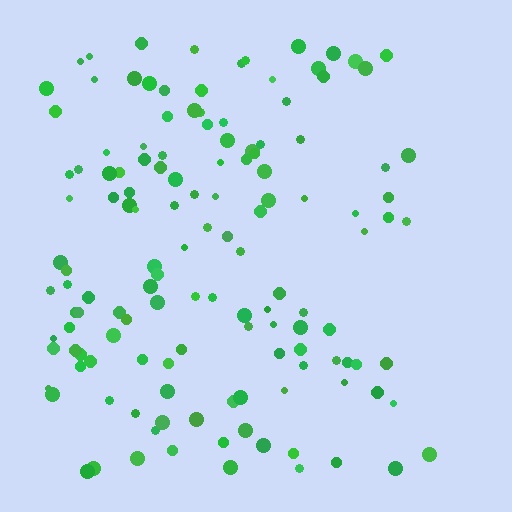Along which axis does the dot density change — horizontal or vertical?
Horizontal.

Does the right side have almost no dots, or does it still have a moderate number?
Still a moderate number, just noticeably fewer than the left.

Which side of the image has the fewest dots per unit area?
The right.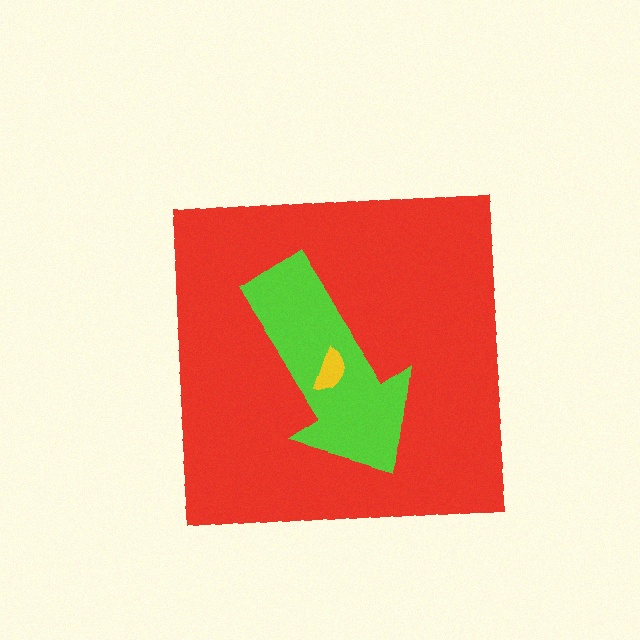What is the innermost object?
The yellow semicircle.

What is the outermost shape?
The red square.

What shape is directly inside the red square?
The lime arrow.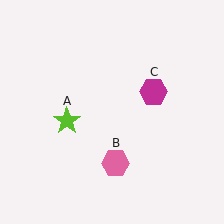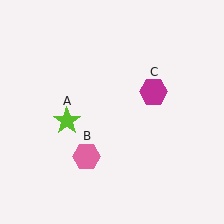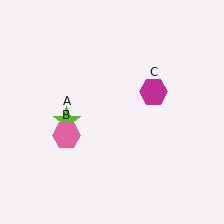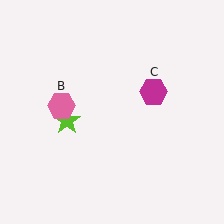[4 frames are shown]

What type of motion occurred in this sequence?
The pink hexagon (object B) rotated clockwise around the center of the scene.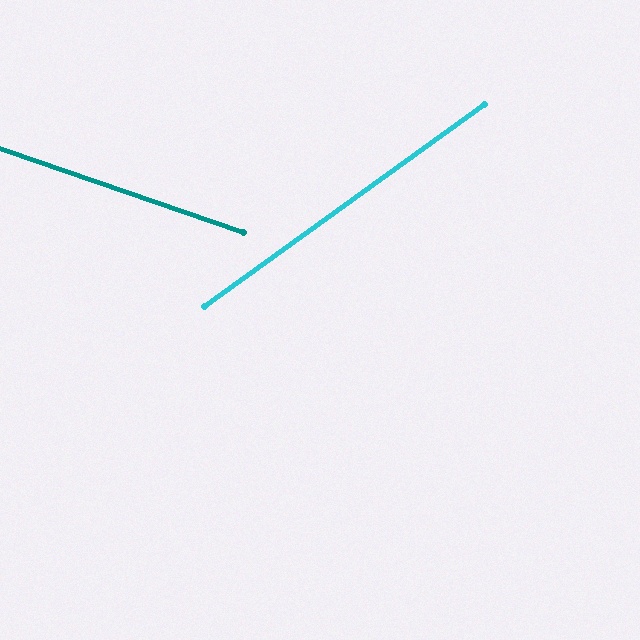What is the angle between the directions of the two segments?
Approximately 55 degrees.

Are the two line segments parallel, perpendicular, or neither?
Neither parallel nor perpendicular — they differ by about 55°.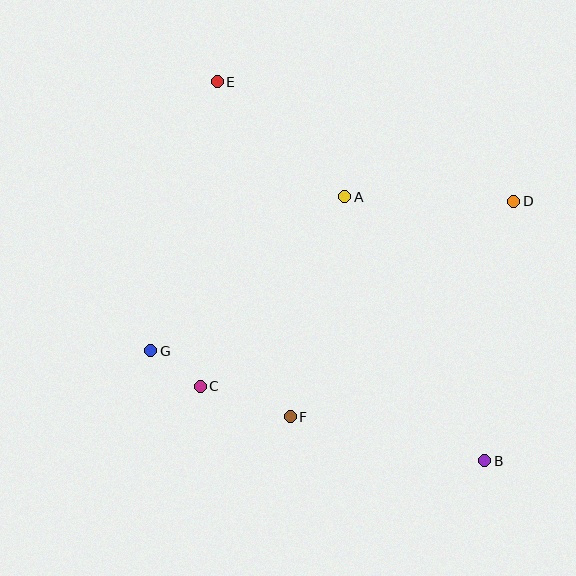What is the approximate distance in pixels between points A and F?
The distance between A and F is approximately 227 pixels.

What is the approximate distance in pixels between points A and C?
The distance between A and C is approximately 239 pixels.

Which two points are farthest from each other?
Points B and E are farthest from each other.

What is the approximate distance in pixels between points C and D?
The distance between C and D is approximately 364 pixels.